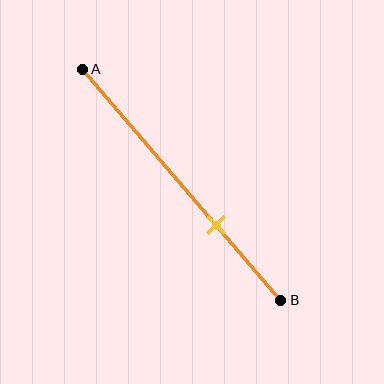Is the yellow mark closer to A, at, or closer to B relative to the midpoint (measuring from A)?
The yellow mark is closer to point B than the midpoint of segment AB.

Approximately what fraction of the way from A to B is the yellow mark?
The yellow mark is approximately 70% of the way from A to B.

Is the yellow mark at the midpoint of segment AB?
No, the mark is at about 70% from A, not at the 50% midpoint.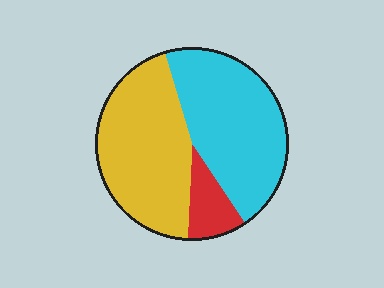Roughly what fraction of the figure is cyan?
Cyan covers 45% of the figure.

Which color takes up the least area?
Red, at roughly 10%.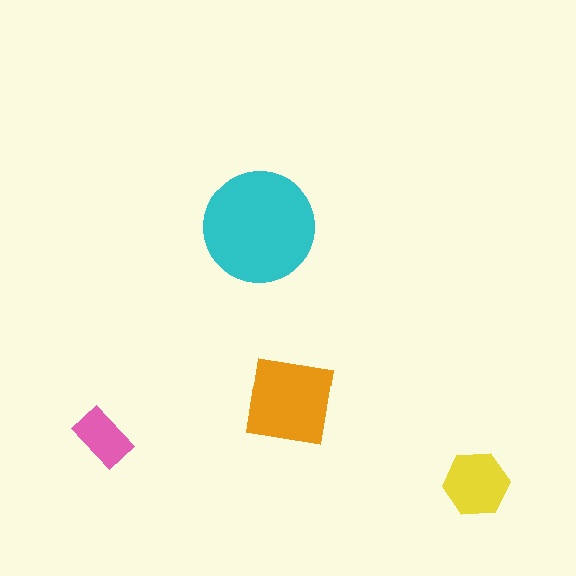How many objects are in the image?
There are 4 objects in the image.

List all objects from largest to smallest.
The cyan circle, the orange square, the yellow hexagon, the pink rectangle.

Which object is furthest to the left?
The pink rectangle is leftmost.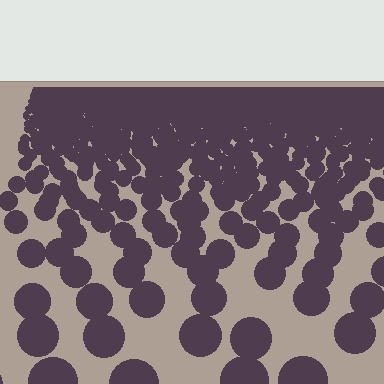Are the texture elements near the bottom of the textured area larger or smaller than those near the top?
Larger. Near the bottom, elements are closer to the viewer and appear at a bigger on-screen size.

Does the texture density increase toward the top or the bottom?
Density increases toward the top.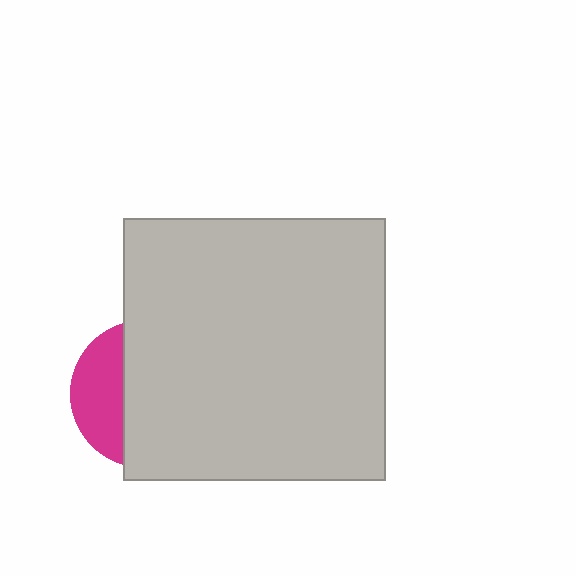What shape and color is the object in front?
The object in front is a light gray square.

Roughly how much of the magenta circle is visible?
A small part of it is visible (roughly 33%).